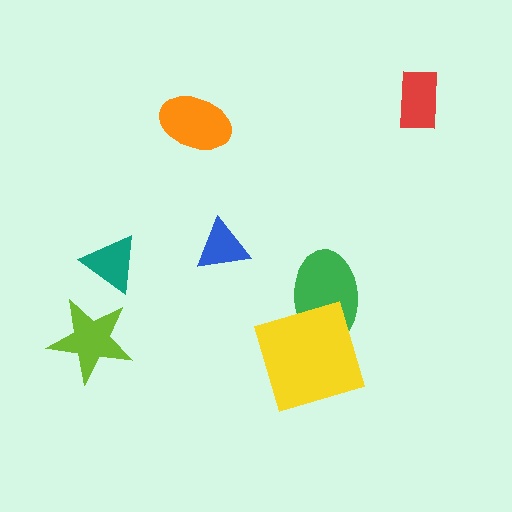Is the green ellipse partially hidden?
Yes, it is partially covered by another shape.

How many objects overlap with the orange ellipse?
0 objects overlap with the orange ellipse.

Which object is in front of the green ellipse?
The yellow square is in front of the green ellipse.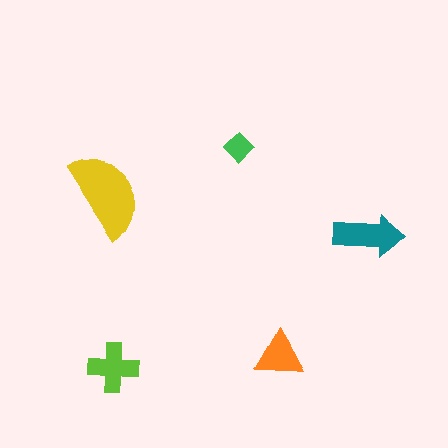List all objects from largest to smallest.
The yellow semicircle, the teal arrow, the lime cross, the orange triangle, the green diamond.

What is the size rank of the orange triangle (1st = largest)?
4th.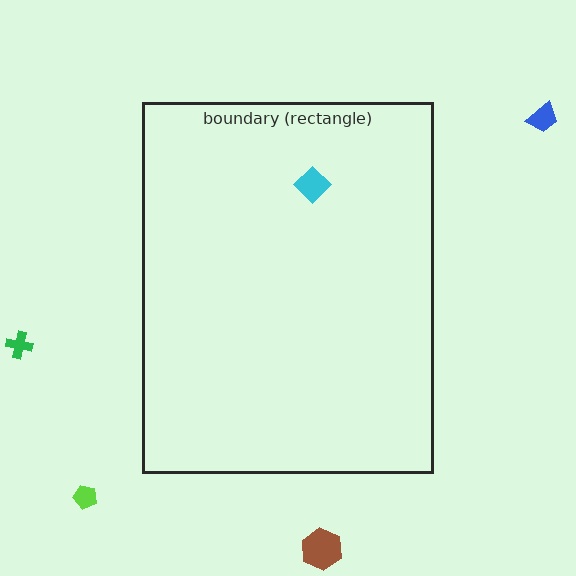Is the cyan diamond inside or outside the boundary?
Inside.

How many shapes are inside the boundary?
1 inside, 4 outside.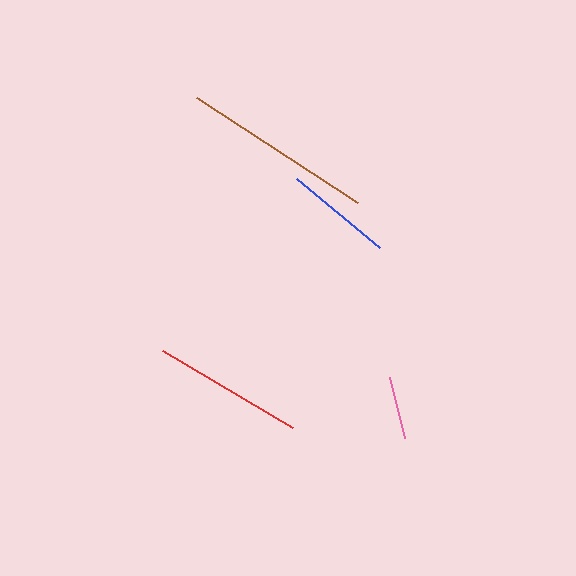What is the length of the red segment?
The red segment is approximately 150 pixels long.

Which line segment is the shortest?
The pink line is the shortest at approximately 62 pixels.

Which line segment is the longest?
The brown line is the longest at approximately 192 pixels.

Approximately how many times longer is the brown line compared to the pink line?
The brown line is approximately 3.1 times the length of the pink line.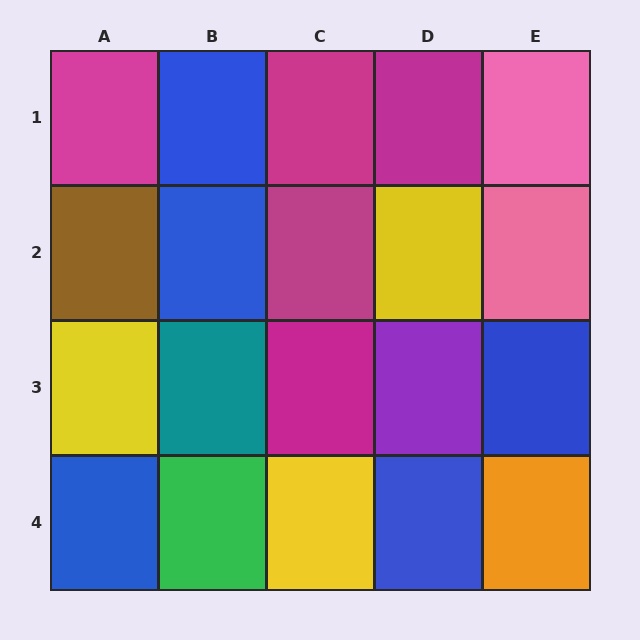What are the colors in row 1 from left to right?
Magenta, blue, magenta, magenta, pink.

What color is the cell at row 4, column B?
Green.